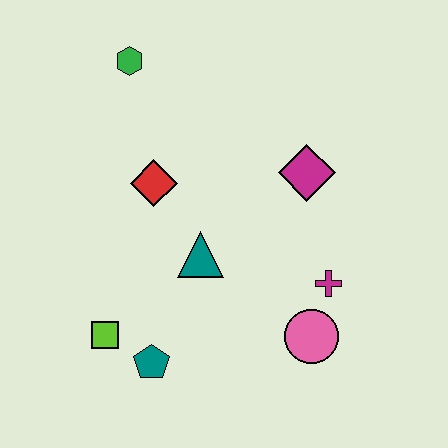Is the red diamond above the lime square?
Yes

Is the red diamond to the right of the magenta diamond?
No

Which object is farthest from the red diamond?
The pink circle is farthest from the red diamond.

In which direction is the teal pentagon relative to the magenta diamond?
The teal pentagon is below the magenta diamond.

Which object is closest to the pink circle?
The magenta cross is closest to the pink circle.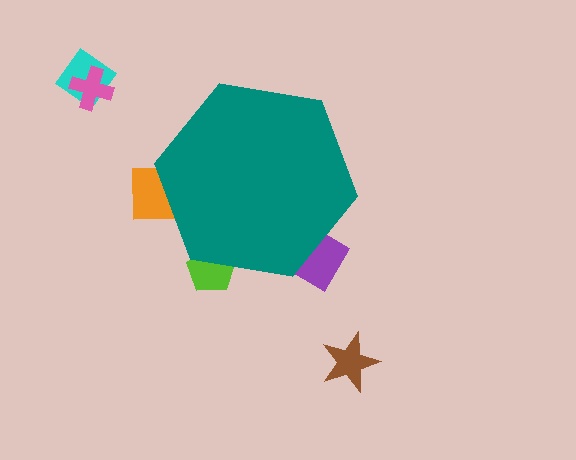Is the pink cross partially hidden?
No, the pink cross is fully visible.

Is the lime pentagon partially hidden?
Yes, the lime pentagon is partially hidden behind the teal hexagon.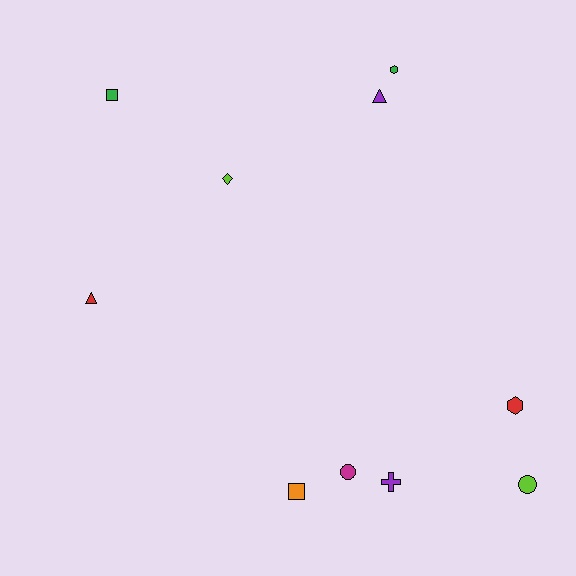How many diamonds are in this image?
There is 1 diamond.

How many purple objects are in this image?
There are 2 purple objects.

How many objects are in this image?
There are 10 objects.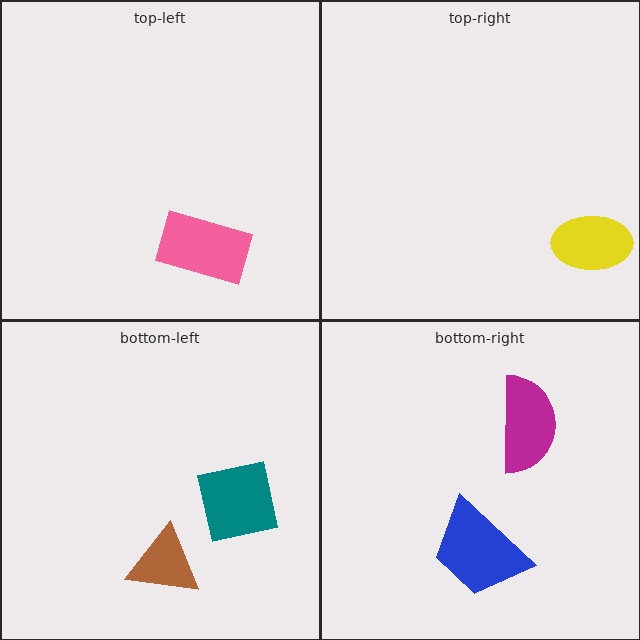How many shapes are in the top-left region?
1.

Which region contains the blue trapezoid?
The bottom-right region.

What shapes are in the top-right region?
The yellow ellipse.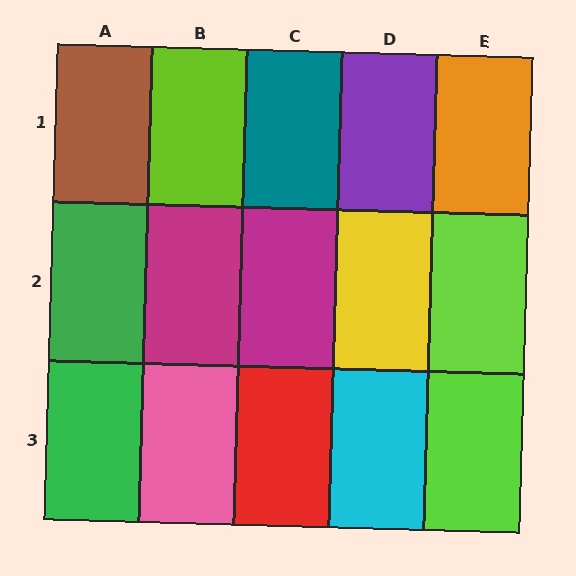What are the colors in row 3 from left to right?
Green, pink, red, cyan, lime.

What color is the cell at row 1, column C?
Teal.